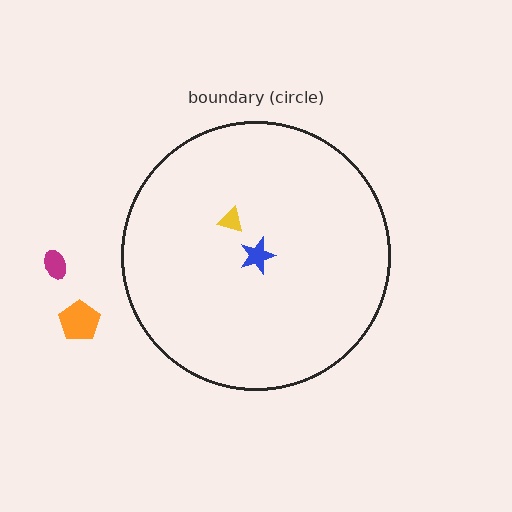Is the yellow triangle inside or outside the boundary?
Inside.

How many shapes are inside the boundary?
2 inside, 2 outside.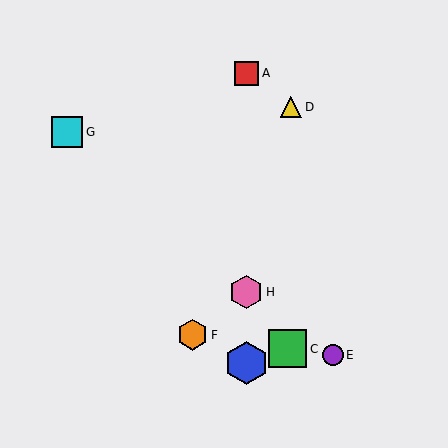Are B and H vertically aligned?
Yes, both are at x≈246.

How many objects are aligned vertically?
3 objects (A, B, H) are aligned vertically.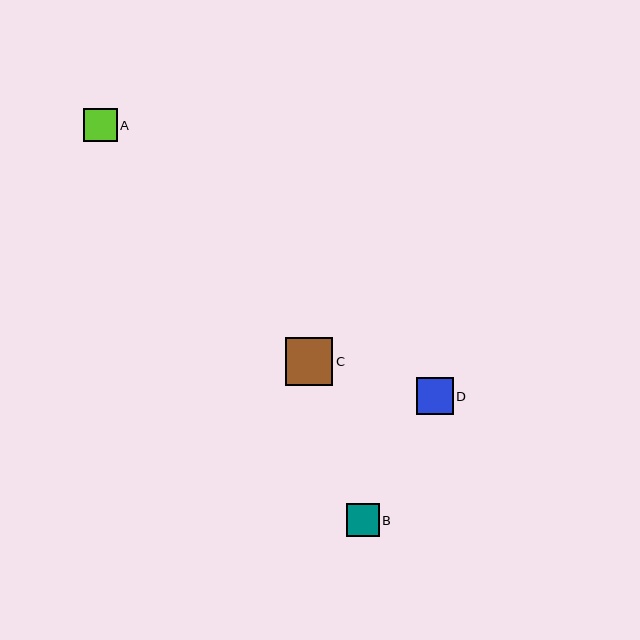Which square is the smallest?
Square B is the smallest with a size of approximately 33 pixels.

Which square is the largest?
Square C is the largest with a size of approximately 48 pixels.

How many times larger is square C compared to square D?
Square C is approximately 1.3 times the size of square D.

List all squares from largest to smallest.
From largest to smallest: C, D, A, B.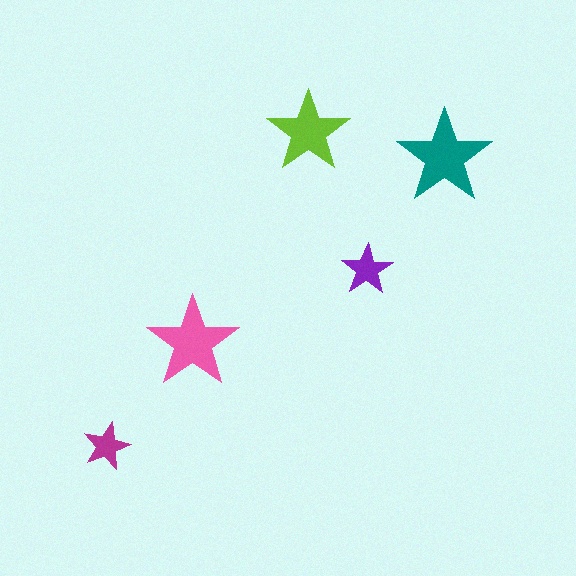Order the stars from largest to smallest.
the teal one, the pink one, the lime one, the purple one, the magenta one.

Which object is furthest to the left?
The magenta star is leftmost.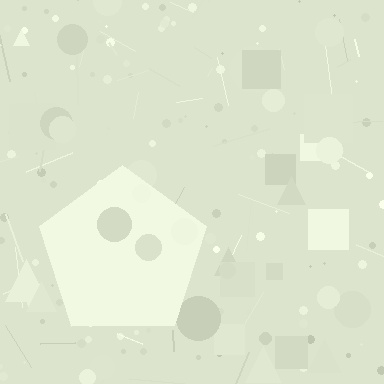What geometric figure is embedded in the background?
A pentagon is embedded in the background.